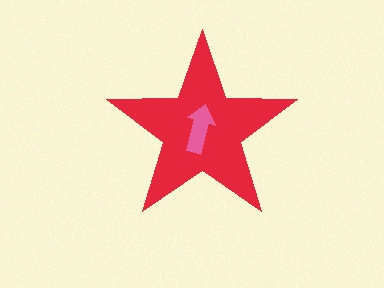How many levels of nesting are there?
2.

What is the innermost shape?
The pink arrow.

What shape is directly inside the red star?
The pink arrow.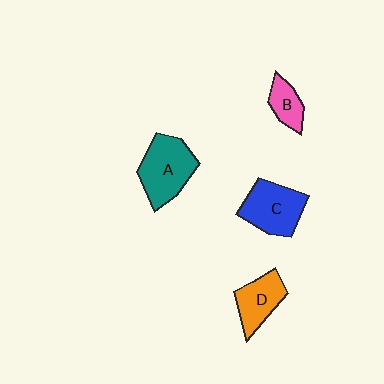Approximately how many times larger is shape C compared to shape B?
Approximately 2.0 times.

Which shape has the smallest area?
Shape B (pink).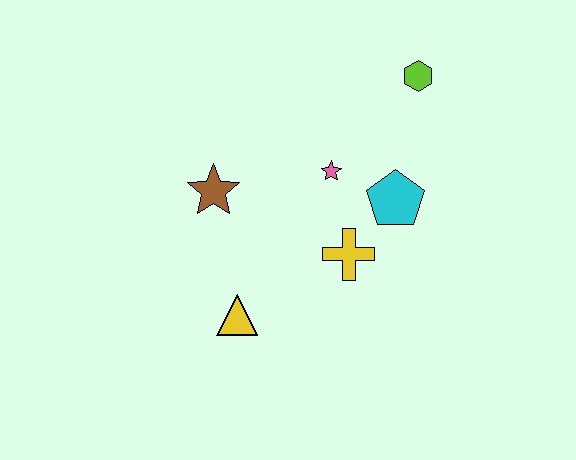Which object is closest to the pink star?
The cyan pentagon is closest to the pink star.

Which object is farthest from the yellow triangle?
The lime hexagon is farthest from the yellow triangle.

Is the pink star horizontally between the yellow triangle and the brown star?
No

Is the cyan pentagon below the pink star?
Yes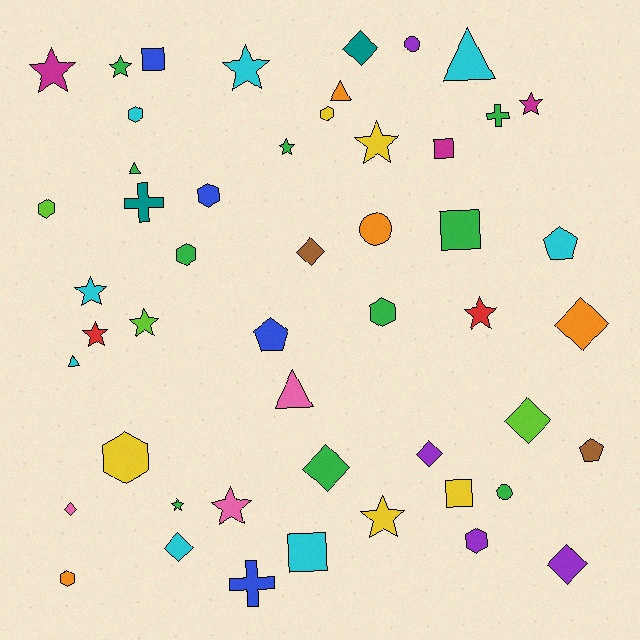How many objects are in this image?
There are 50 objects.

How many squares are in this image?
There are 5 squares.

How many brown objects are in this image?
There are 2 brown objects.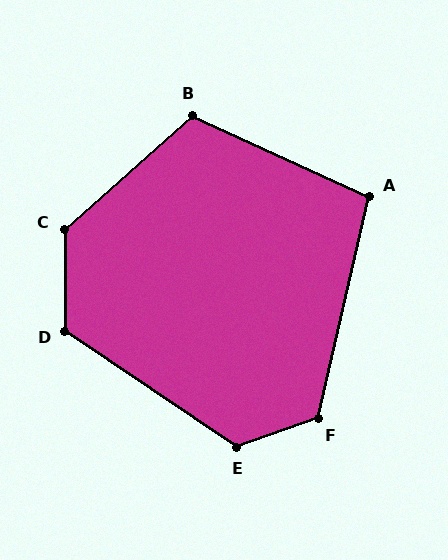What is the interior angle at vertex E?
Approximately 127 degrees (obtuse).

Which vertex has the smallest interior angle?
A, at approximately 102 degrees.